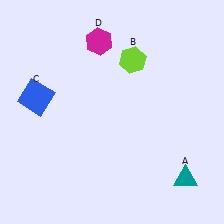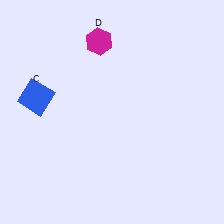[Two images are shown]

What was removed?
The lime hexagon (B), the teal triangle (A) were removed in Image 2.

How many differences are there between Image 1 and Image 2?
There are 2 differences between the two images.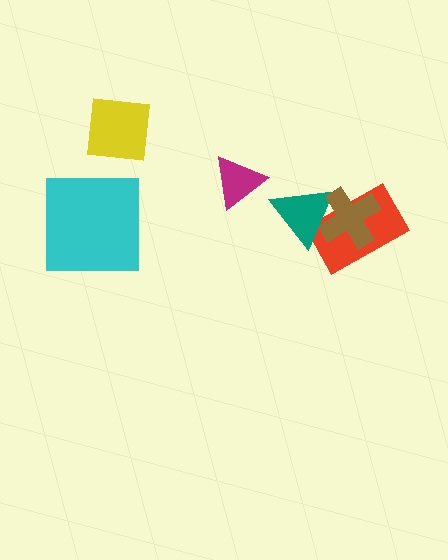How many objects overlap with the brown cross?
2 objects overlap with the brown cross.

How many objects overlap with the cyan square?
0 objects overlap with the cyan square.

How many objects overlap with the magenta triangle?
0 objects overlap with the magenta triangle.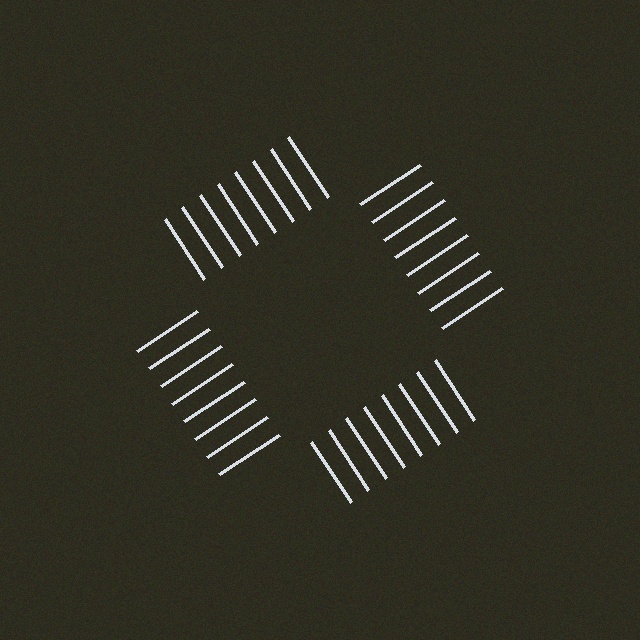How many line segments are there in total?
32 — 8 along each of the 4 edges.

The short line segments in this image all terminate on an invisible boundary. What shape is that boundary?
An illusory square — the line segments terminate on its edges but no continuous stroke is drawn.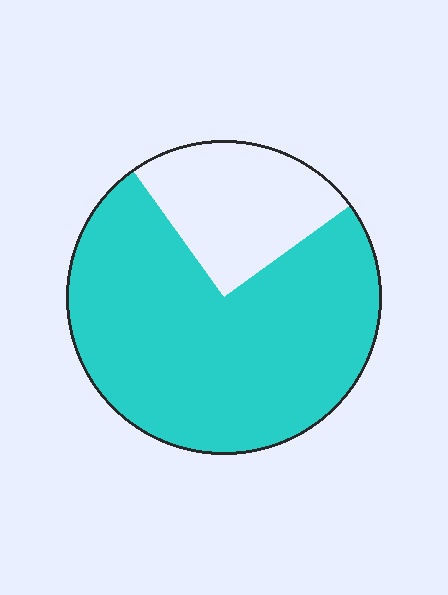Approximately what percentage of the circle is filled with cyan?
Approximately 75%.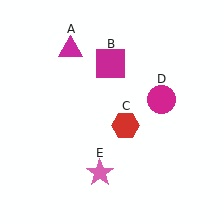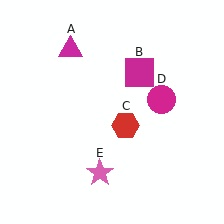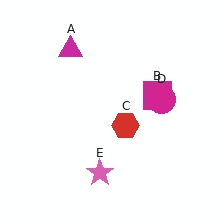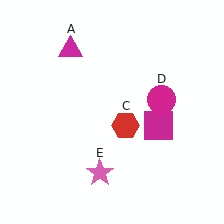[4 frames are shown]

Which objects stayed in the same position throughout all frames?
Magenta triangle (object A) and red hexagon (object C) and magenta circle (object D) and pink star (object E) remained stationary.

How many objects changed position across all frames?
1 object changed position: magenta square (object B).